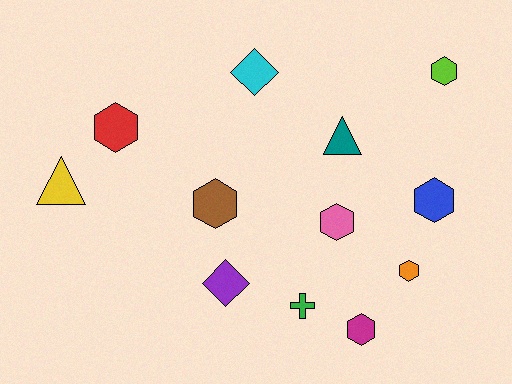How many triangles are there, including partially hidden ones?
There are 2 triangles.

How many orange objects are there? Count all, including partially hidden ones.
There is 1 orange object.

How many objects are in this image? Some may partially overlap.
There are 12 objects.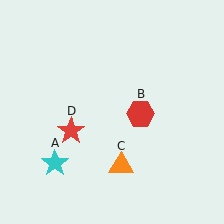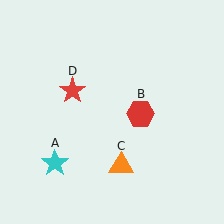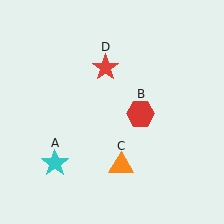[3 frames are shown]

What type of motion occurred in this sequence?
The red star (object D) rotated clockwise around the center of the scene.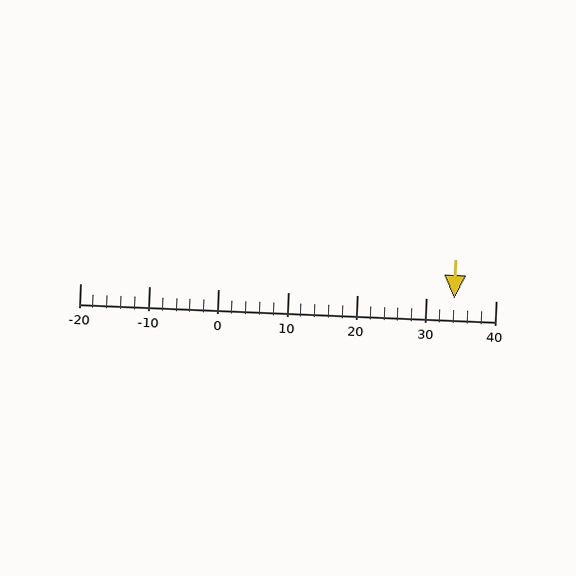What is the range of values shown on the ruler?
The ruler shows values from -20 to 40.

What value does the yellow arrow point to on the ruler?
The yellow arrow points to approximately 34.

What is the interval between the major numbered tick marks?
The major tick marks are spaced 10 units apart.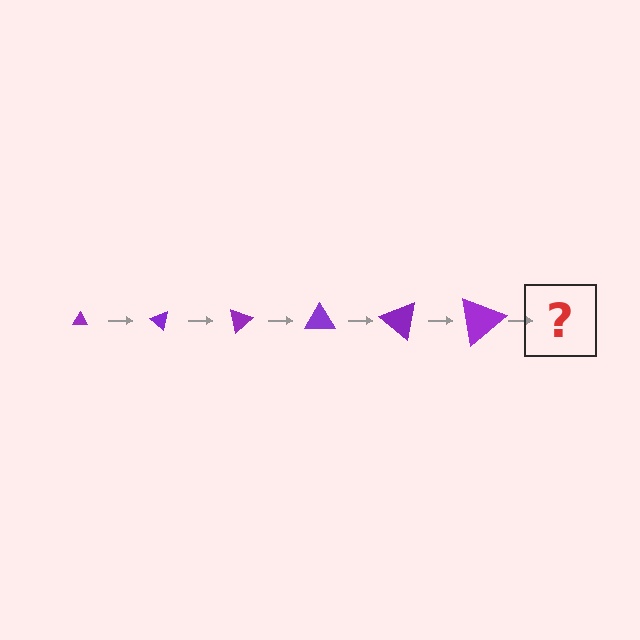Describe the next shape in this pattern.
It should be a triangle, larger than the previous one and rotated 240 degrees from the start.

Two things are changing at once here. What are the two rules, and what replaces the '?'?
The two rules are that the triangle grows larger each step and it rotates 40 degrees each step. The '?' should be a triangle, larger than the previous one and rotated 240 degrees from the start.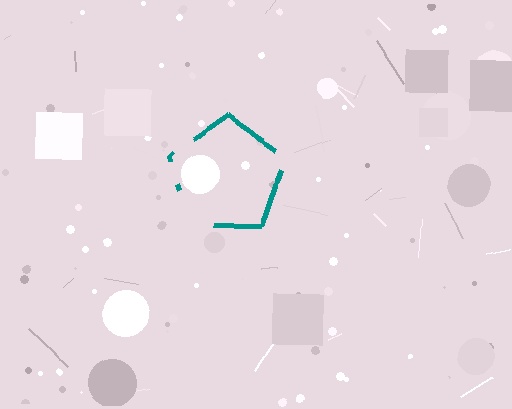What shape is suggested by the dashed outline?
The dashed outline suggests a pentagon.